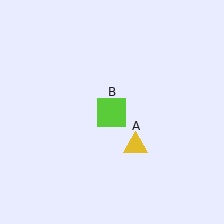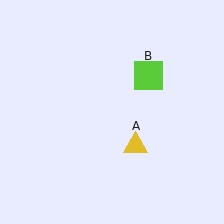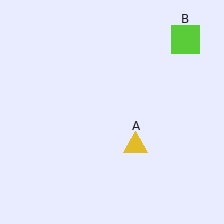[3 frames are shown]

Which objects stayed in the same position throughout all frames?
Yellow triangle (object A) remained stationary.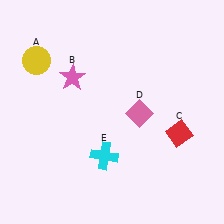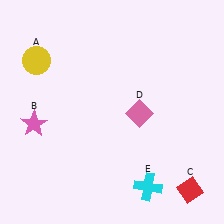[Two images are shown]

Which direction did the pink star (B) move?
The pink star (B) moved down.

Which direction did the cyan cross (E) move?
The cyan cross (E) moved right.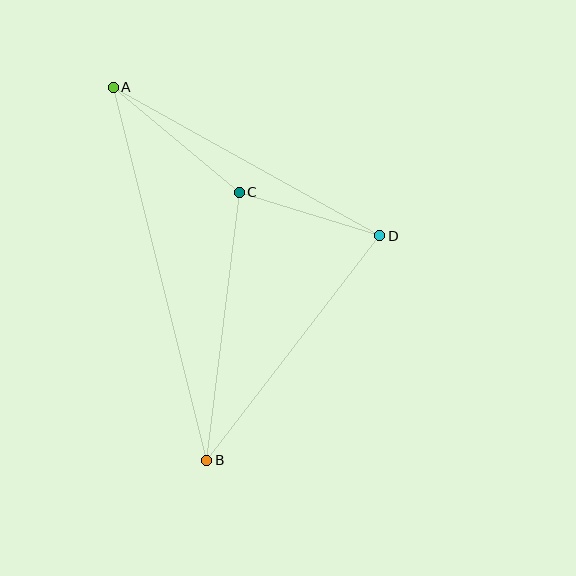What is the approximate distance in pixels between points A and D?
The distance between A and D is approximately 305 pixels.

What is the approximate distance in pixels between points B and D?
The distance between B and D is approximately 283 pixels.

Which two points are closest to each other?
Points C and D are closest to each other.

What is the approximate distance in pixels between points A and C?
The distance between A and C is approximately 164 pixels.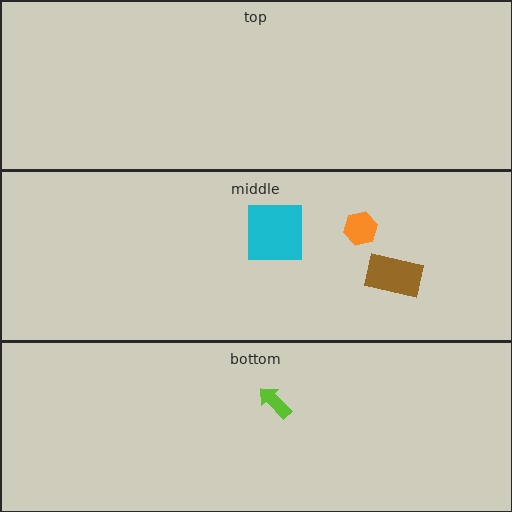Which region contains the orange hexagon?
The middle region.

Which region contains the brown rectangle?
The middle region.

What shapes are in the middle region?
The cyan square, the brown rectangle, the orange hexagon.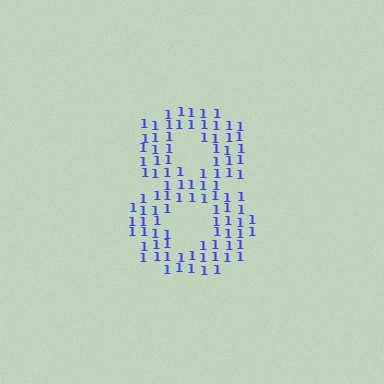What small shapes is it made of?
It is made of small digit 1's.